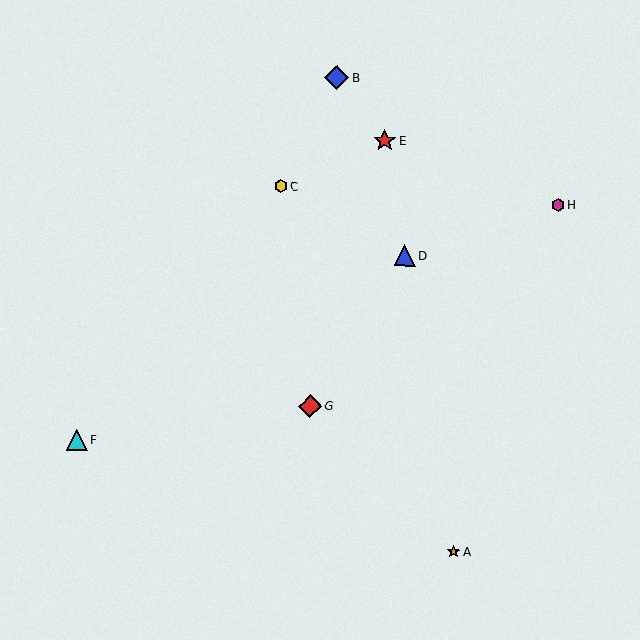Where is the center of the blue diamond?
The center of the blue diamond is at (337, 78).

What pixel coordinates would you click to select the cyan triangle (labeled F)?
Click at (77, 440) to select the cyan triangle F.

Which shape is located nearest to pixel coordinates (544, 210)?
The magenta hexagon (labeled H) at (558, 205) is nearest to that location.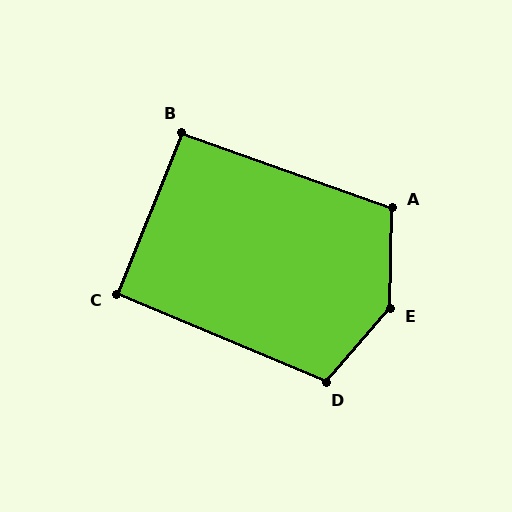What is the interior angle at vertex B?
Approximately 92 degrees (approximately right).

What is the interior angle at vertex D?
Approximately 109 degrees (obtuse).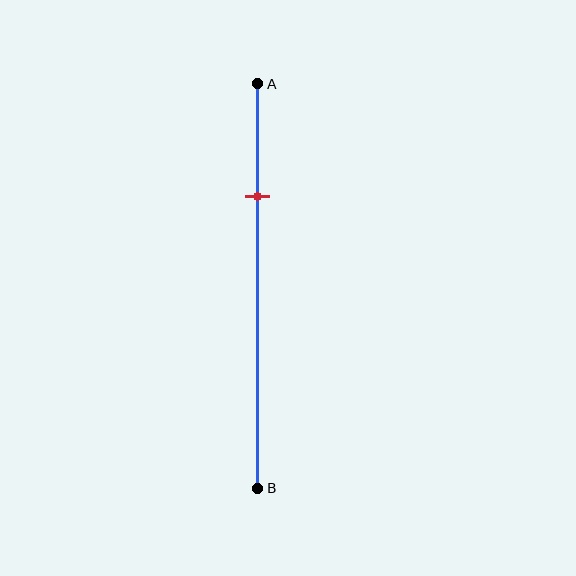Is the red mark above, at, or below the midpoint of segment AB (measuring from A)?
The red mark is above the midpoint of segment AB.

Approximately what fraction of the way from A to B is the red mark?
The red mark is approximately 30% of the way from A to B.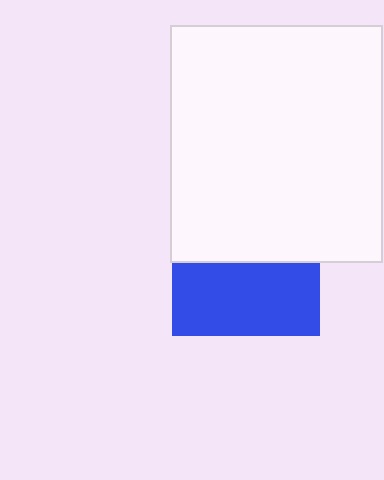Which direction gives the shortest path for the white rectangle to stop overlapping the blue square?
Moving up gives the shortest separation.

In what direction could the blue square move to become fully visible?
The blue square could move down. That would shift it out from behind the white rectangle entirely.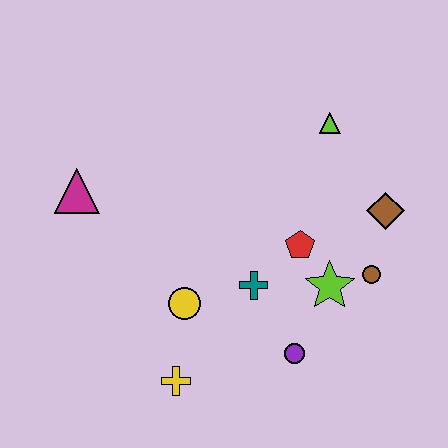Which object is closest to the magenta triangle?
The yellow circle is closest to the magenta triangle.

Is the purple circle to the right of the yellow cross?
Yes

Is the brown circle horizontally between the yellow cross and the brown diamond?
Yes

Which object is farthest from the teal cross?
The magenta triangle is farthest from the teal cross.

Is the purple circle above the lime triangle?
No